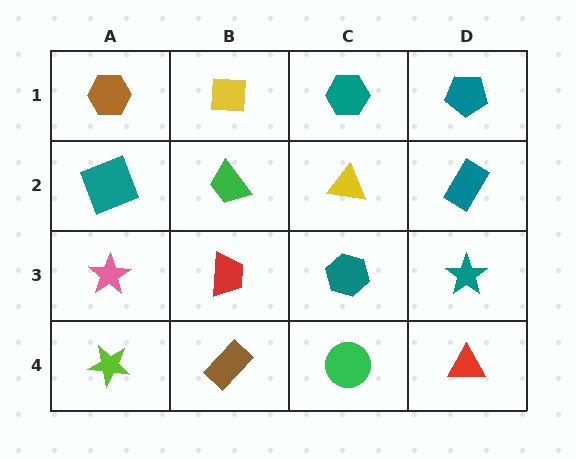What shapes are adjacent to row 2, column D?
A teal pentagon (row 1, column D), a teal star (row 3, column D), a yellow triangle (row 2, column C).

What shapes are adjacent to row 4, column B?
A red trapezoid (row 3, column B), a lime star (row 4, column A), a green circle (row 4, column C).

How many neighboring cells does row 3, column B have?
4.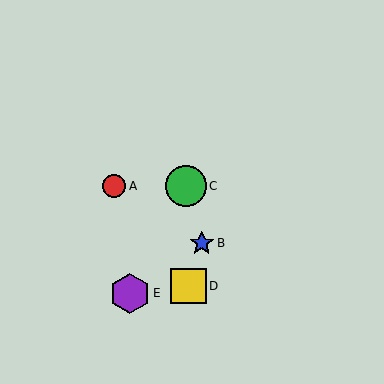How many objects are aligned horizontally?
2 objects (A, C) are aligned horizontally.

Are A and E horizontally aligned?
No, A is at y≈186 and E is at y≈293.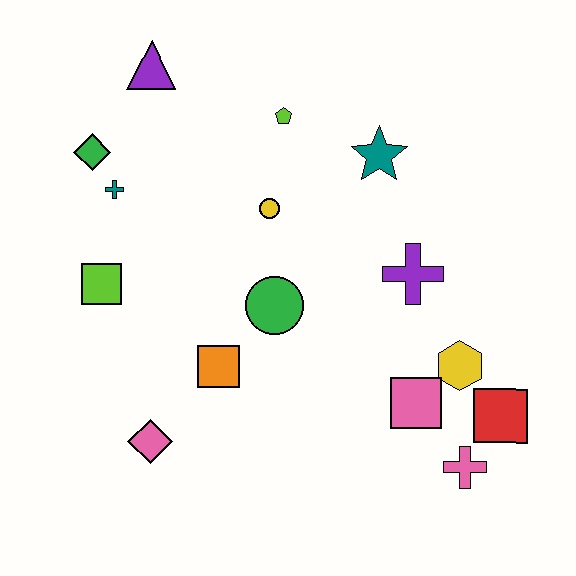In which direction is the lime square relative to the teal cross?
The lime square is below the teal cross.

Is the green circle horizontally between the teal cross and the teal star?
Yes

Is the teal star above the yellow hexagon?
Yes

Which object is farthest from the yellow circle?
The pink cross is farthest from the yellow circle.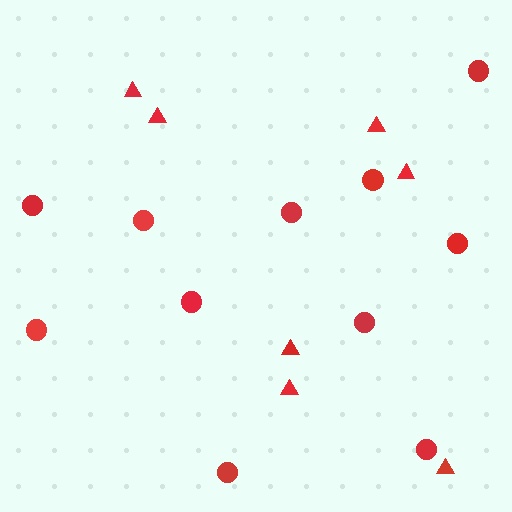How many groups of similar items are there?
There are 2 groups: one group of triangles (7) and one group of circles (11).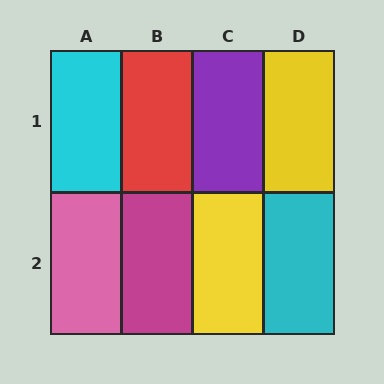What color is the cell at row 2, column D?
Cyan.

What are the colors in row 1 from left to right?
Cyan, red, purple, yellow.